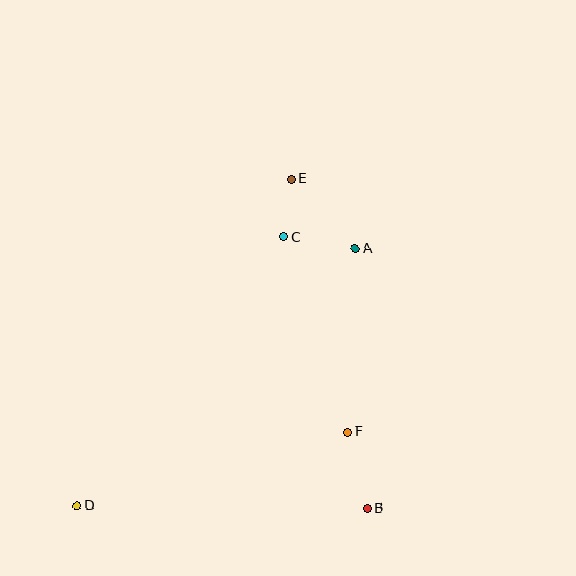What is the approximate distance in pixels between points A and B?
The distance between A and B is approximately 260 pixels.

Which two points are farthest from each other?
Points D and E are farthest from each other.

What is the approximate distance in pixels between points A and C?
The distance between A and C is approximately 72 pixels.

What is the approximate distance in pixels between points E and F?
The distance between E and F is approximately 259 pixels.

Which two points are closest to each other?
Points C and E are closest to each other.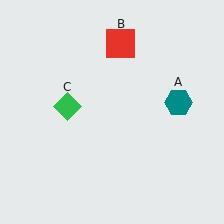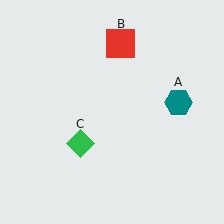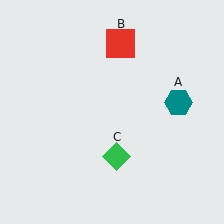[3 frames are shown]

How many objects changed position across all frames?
1 object changed position: green diamond (object C).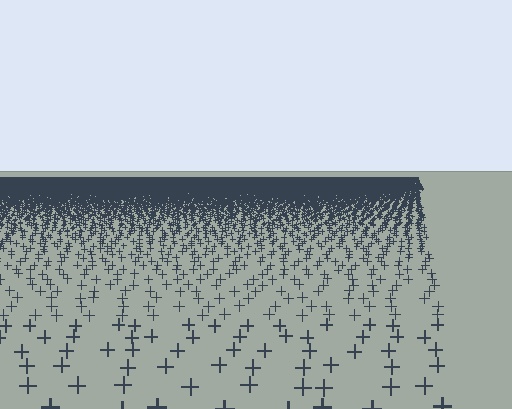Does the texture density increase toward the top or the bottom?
Density increases toward the top.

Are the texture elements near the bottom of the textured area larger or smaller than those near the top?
Larger. Near the bottom, elements are closer to the viewer and appear at a bigger on-screen size.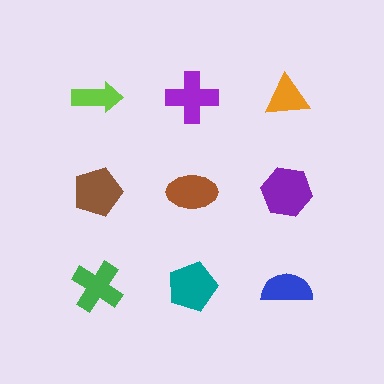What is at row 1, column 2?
A purple cross.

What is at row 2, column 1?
A brown pentagon.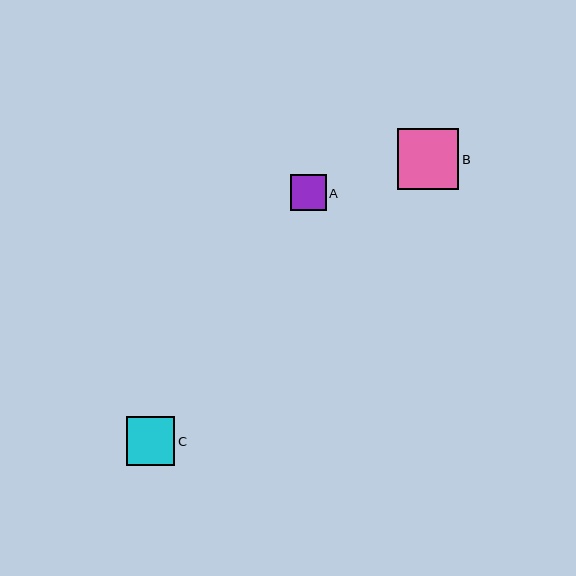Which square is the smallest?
Square A is the smallest with a size of approximately 36 pixels.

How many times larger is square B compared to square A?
Square B is approximately 1.7 times the size of square A.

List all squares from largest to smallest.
From largest to smallest: B, C, A.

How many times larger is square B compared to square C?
Square B is approximately 1.3 times the size of square C.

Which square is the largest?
Square B is the largest with a size of approximately 61 pixels.